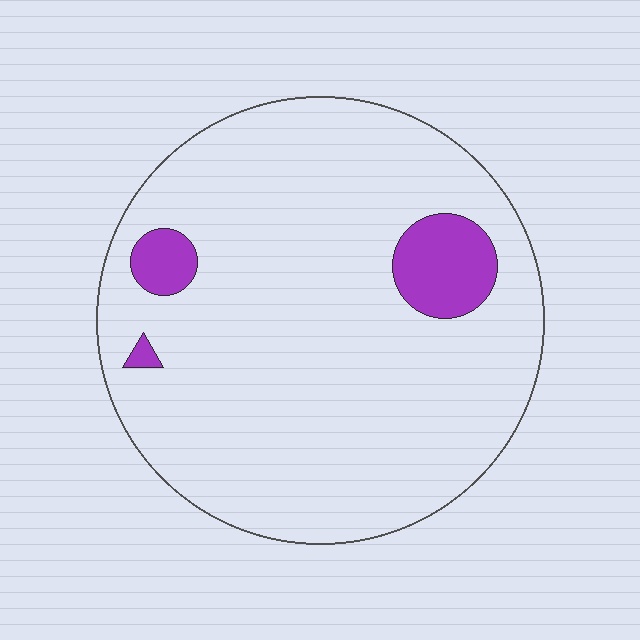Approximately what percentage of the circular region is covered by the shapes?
Approximately 10%.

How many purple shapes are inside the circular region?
3.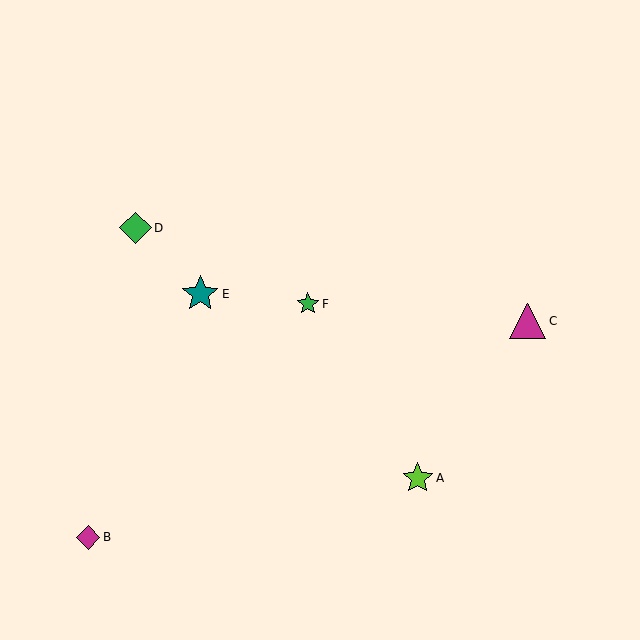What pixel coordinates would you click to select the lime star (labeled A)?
Click at (418, 478) to select the lime star A.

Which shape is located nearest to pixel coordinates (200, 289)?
The teal star (labeled E) at (200, 294) is nearest to that location.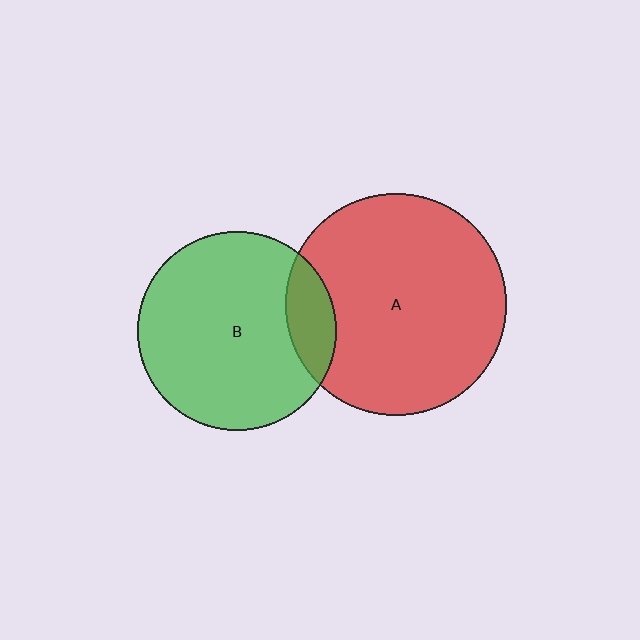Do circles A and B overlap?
Yes.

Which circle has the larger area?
Circle A (red).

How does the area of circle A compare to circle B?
Approximately 1.2 times.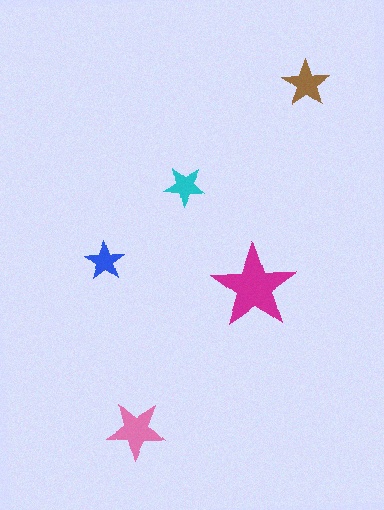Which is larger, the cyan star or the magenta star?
The magenta one.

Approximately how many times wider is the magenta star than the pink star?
About 1.5 times wider.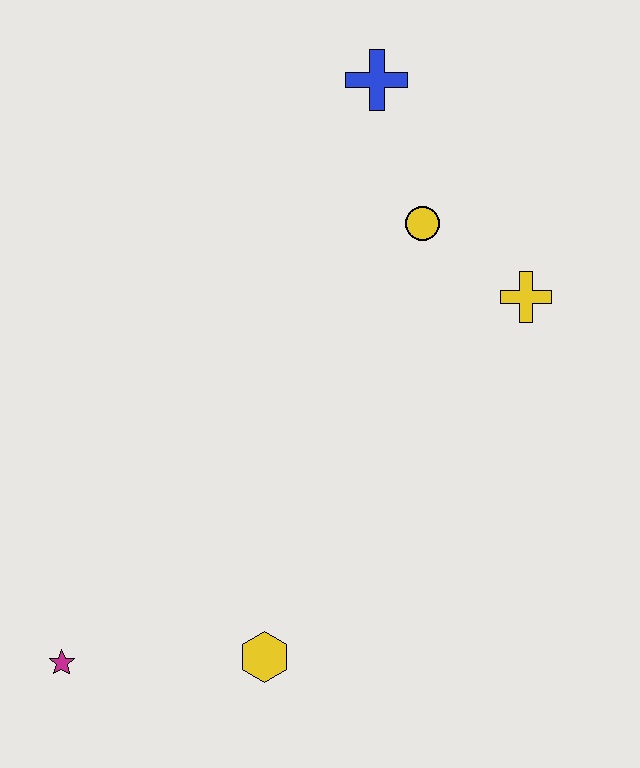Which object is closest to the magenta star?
The yellow hexagon is closest to the magenta star.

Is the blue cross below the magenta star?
No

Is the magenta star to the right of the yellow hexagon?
No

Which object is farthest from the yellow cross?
The magenta star is farthest from the yellow cross.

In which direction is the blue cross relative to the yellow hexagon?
The blue cross is above the yellow hexagon.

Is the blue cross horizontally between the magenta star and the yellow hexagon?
No